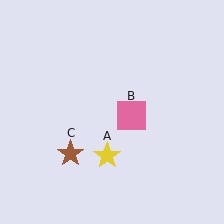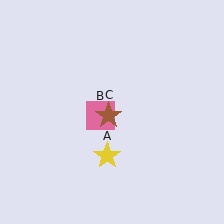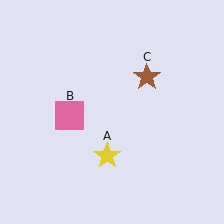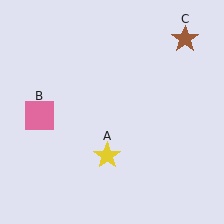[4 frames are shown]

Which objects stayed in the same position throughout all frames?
Yellow star (object A) remained stationary.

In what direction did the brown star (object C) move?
The brown star (object C) moved up and to the right.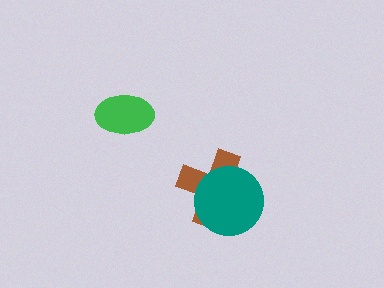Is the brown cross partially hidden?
Yes, it is partially covered by another shape.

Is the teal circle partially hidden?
No, no other shape covers it.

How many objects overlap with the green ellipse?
0 objects overlap with the green ellipse.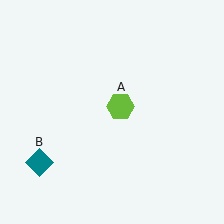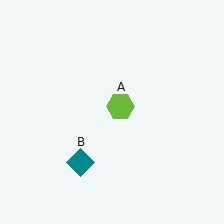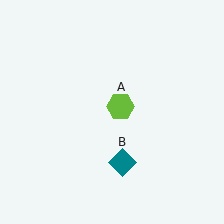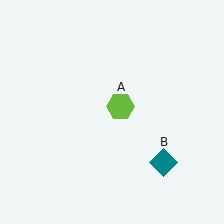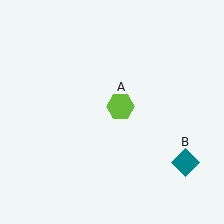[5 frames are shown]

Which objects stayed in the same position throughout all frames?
Lime hexagon (object A) remained stationary.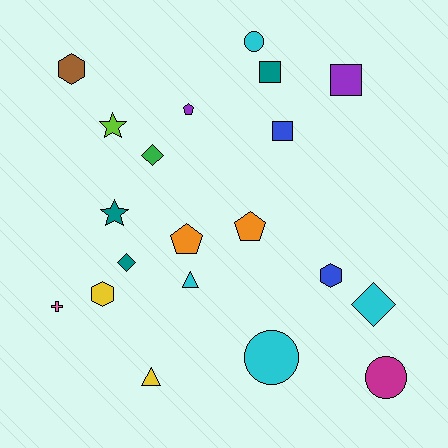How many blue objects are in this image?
There are 2 blue objects.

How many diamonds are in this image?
There are 3 diamonds.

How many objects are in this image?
There are 20 objects.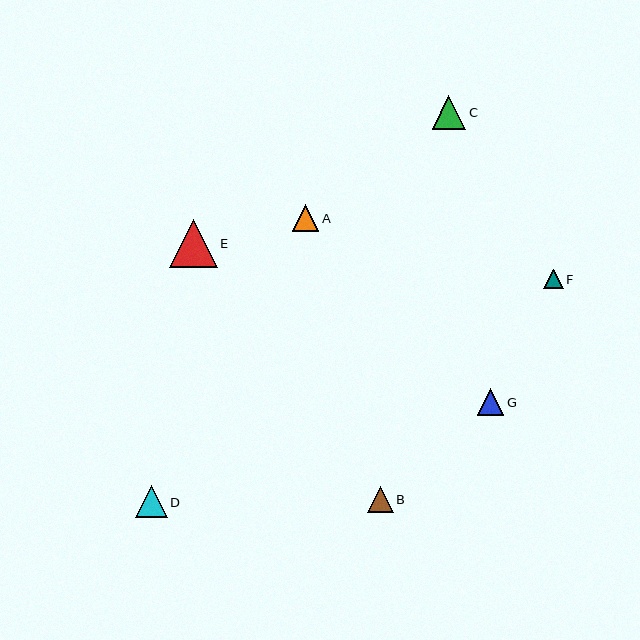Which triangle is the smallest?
Triangle F is the smallest with a size of approximately 19 pixels.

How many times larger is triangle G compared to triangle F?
Triangle G is approximately 1.4 times the size of triangle F.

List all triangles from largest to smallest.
From largest to smallest: E, C, D, G, A, B, F.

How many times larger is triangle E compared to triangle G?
Triangle E is approximately 1.8 times the size of triangle G.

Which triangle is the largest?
Triangle E is the largest with a size of approximately 47 pixels.